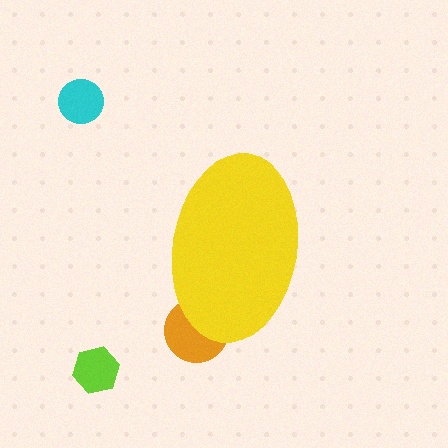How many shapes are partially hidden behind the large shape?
1 shape is partially hidden.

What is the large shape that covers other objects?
A yellow ellipse.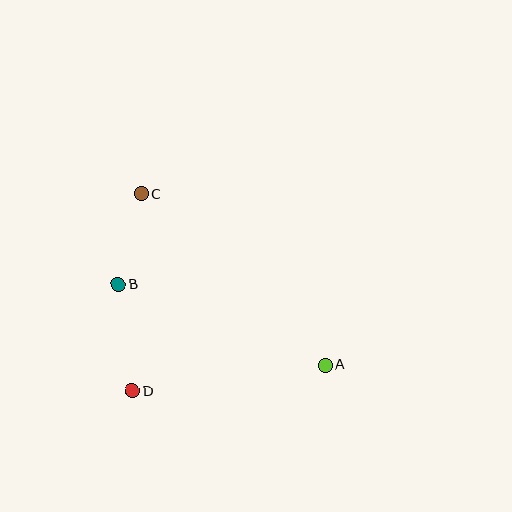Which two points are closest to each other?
Points B and C are closest to each other.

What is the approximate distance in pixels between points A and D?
The distance between A and D is approximately 195 pixels.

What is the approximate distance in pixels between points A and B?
The distance between A and B is approximately 222 pixels.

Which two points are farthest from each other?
Points A and C are farthest from each other.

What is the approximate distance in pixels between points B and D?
The distance between B and D is approximately 108 pixels.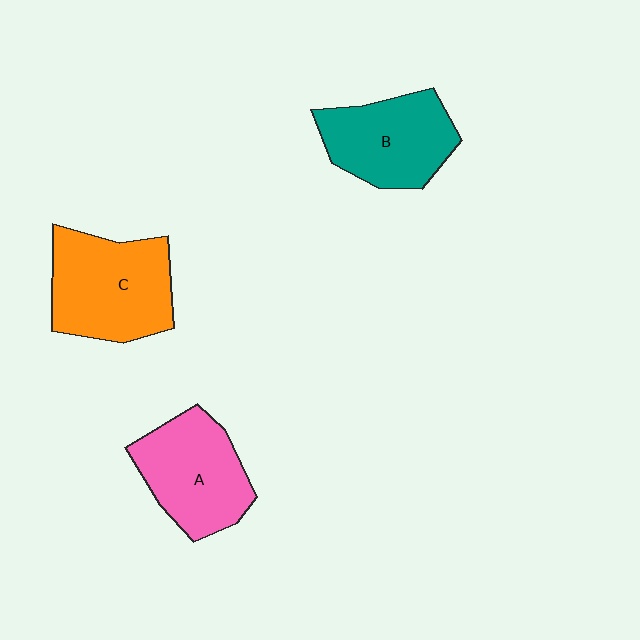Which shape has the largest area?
Shape C (orange).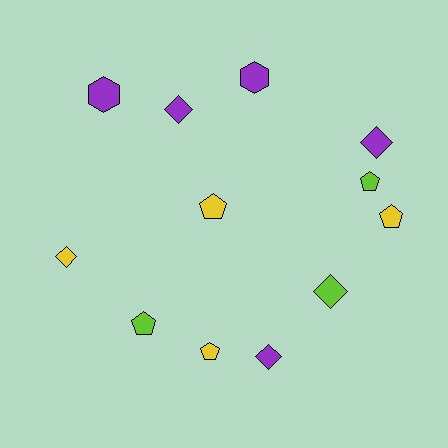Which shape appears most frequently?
Diamond, with 5 objects.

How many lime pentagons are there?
There are 2 lime pentagons.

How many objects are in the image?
There are 12 objects.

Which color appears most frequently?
Purple, with 5 objects.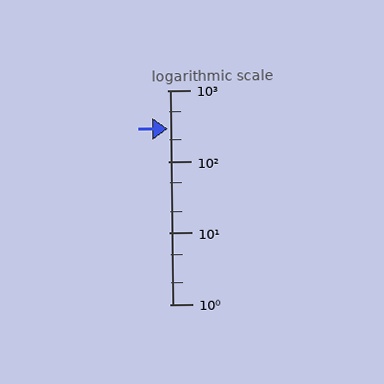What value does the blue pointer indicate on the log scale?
The pointer indicates approximately 290.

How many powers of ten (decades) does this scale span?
The scale spans 3 decades, from 1 to 1000.